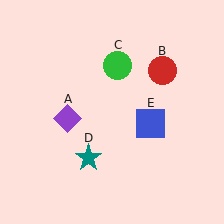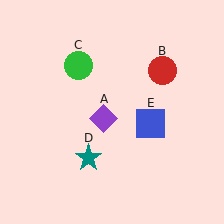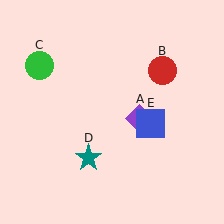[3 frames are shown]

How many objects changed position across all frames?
2 objects changed position: purple diamond (object A), green circle (object C).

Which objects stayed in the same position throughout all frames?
Red circle (object B) and teal star (object D) and blue square (object E) remained stationary.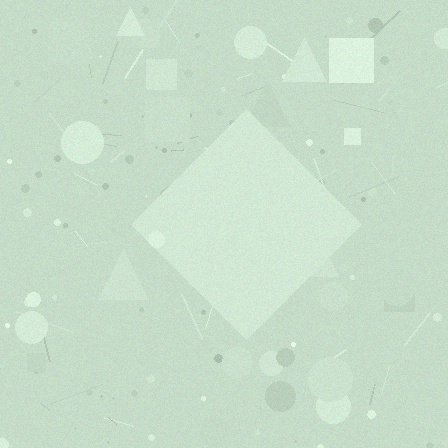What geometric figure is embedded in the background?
A diamond is embedded in the background.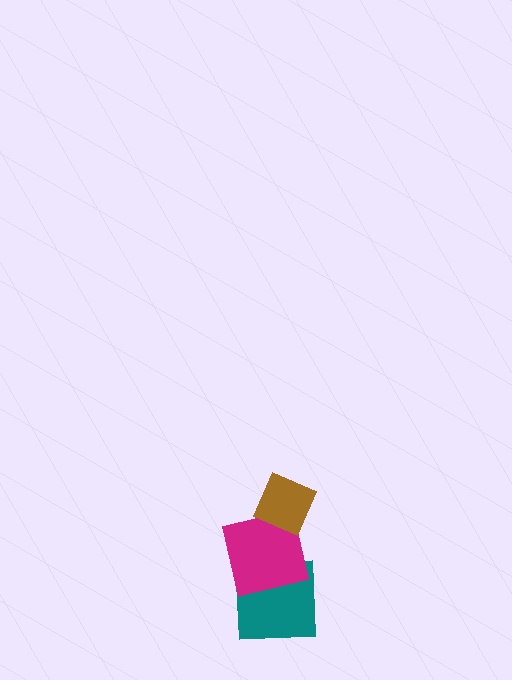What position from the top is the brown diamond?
The brown diamond is 1st from the top.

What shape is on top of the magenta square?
The brown diamond is on top of the magenta square.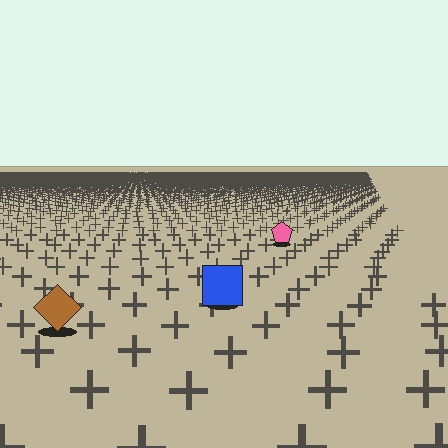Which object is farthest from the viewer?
The pink pentagon is farthest from the viewer. It appears smaller and the ground texture around it is denser.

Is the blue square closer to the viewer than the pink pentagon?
Yes. The blue square is closer — you can tell from the texture gradient: the ground texture is coarser near it.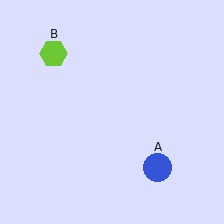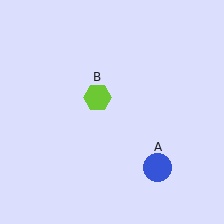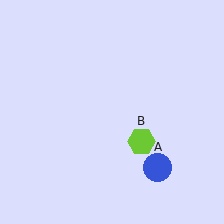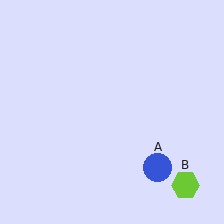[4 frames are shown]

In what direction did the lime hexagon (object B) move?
The lime hexagon (object B) moved down and to the right.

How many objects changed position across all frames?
1 object changed position: lime hexagon (object B).